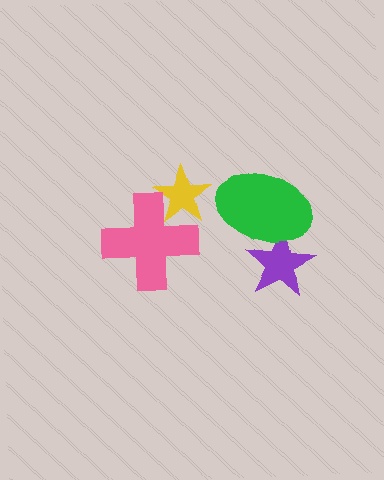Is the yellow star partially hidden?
Yes, it is partially covered by another shape.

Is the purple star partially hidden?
Yes, it is partially covered by another shape.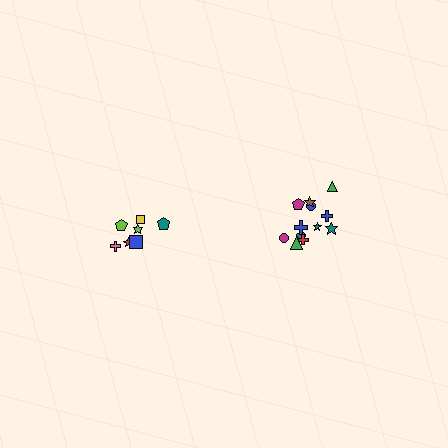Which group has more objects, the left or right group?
The right group.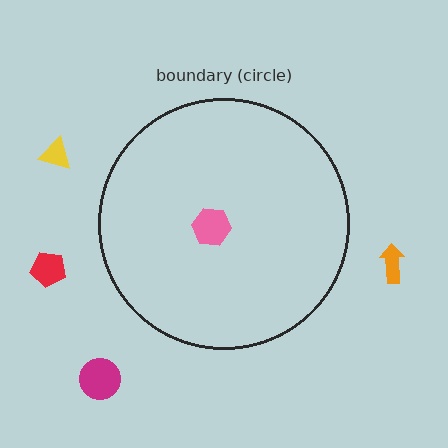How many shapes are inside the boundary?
1 inside, 4 outside.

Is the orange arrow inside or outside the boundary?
Outside.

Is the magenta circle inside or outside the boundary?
Outside.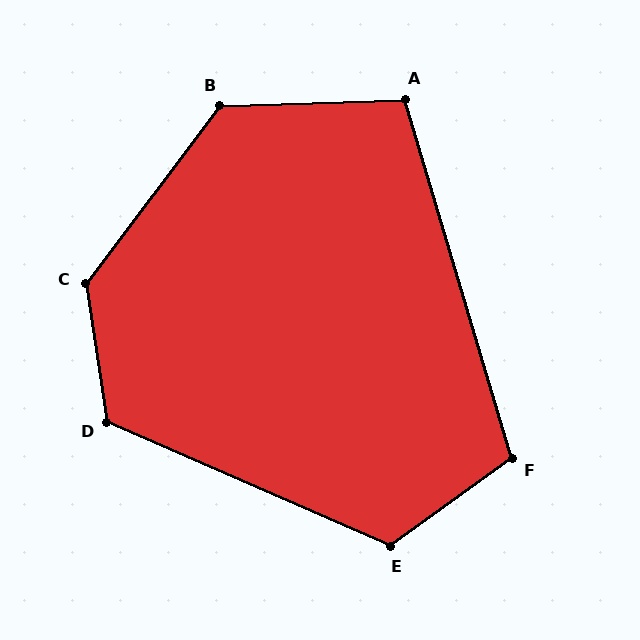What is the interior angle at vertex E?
Approximately 121 degrees (obtuse).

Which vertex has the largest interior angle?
C, at approximately 135 degrees.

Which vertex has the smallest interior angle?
A, at approximately 105 degrees.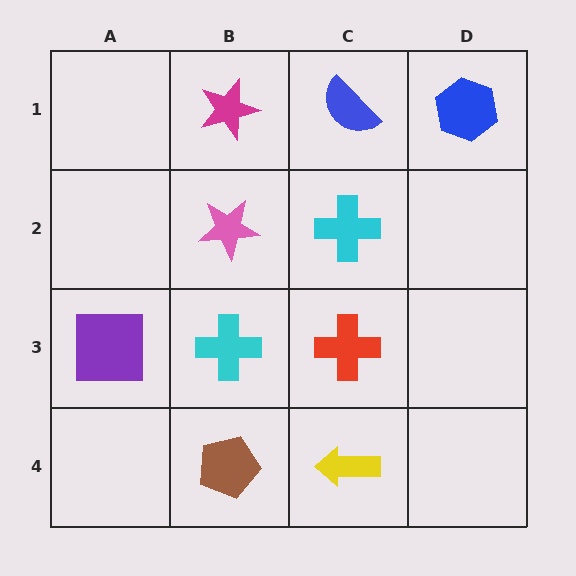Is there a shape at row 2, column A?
No, that cell is empty.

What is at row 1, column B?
A magenta star.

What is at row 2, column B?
A pink star.